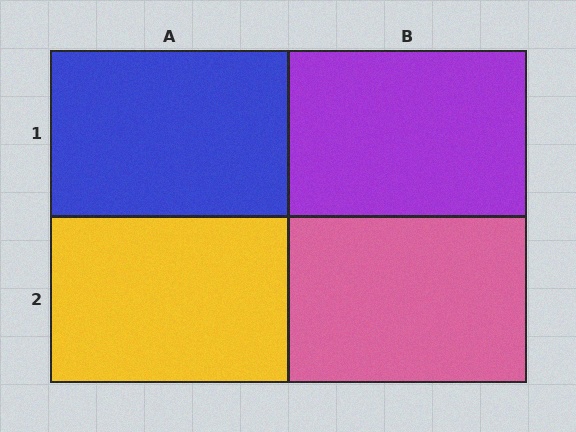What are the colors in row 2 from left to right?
Yellow, pink.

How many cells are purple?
1 cell is purple.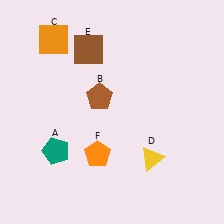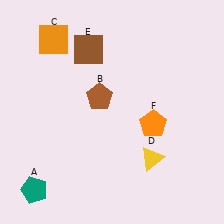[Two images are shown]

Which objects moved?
The objects that moved are: the teal pentagon (A), the orange pentagon (F).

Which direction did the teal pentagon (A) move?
The teal pentagon (A) moved down.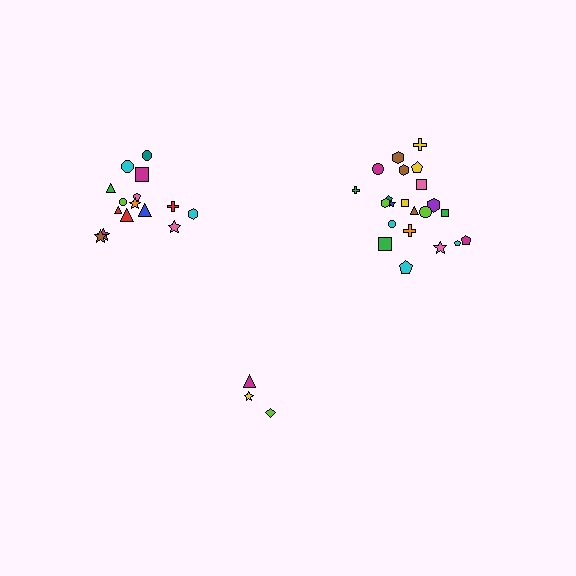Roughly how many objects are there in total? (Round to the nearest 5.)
Roughly 40 objects in total.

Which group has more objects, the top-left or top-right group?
The top-right group.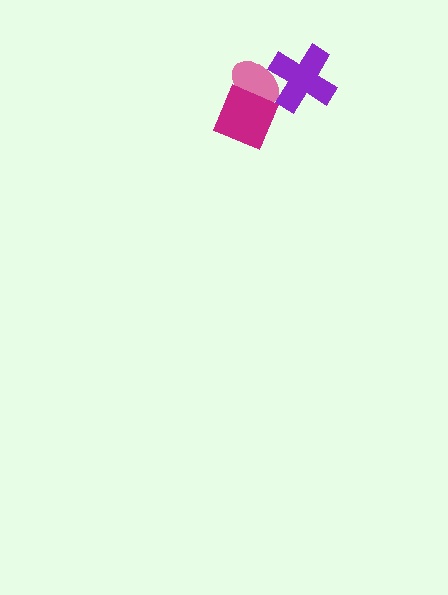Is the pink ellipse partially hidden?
Yes, it is partially covered by another shape.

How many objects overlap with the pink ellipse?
2 objects overlap with the pink ellipse.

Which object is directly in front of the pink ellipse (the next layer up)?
The magenta diamond is directly in front of the pink ellipse.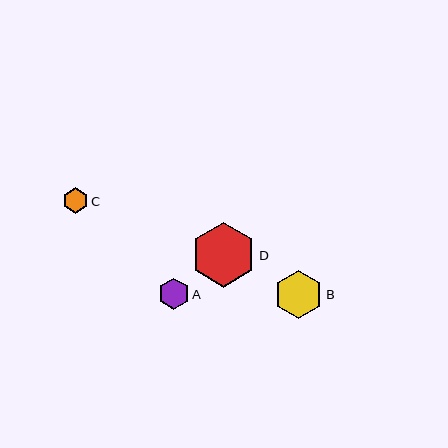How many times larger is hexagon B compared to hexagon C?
Hexagon B is approximately 1.9 times the size of hexagon C.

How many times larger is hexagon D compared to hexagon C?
Hexagon D is approximately 2.6 times the size of hexagon C.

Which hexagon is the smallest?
Hexagon C is the smallest with a size of approximately 25 pixels.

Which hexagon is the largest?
Hexagon D is the largest with a size of approximately 65 pixels.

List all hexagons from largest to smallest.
From largest to smallest: D, B, A, C.